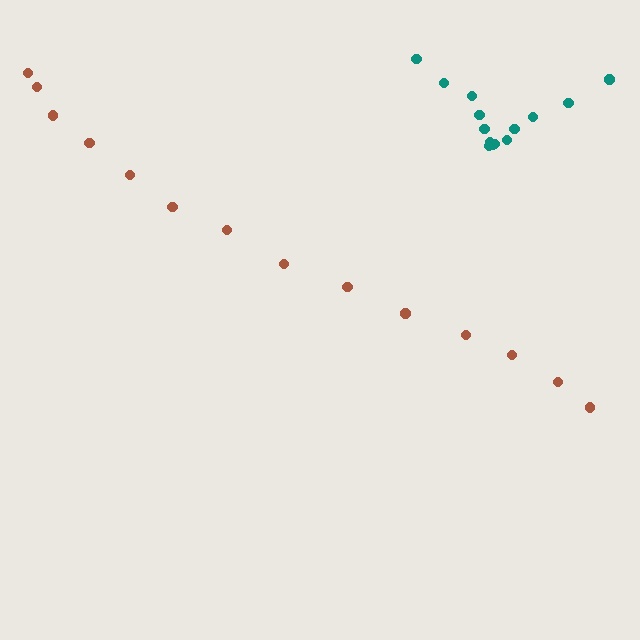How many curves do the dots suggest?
There are 2 distinct paths.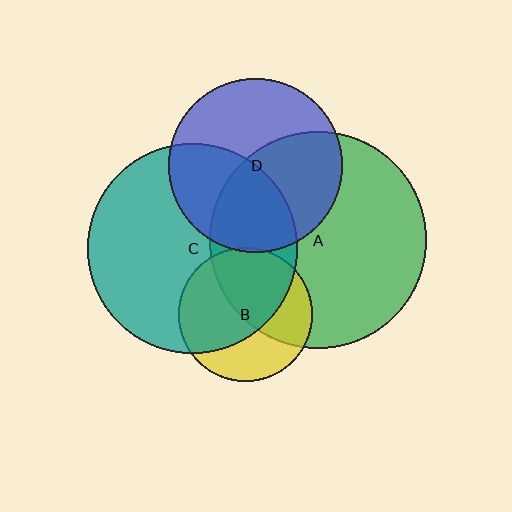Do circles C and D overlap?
Yes.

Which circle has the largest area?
Circle A (green).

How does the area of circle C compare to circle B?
Approximately 2.4 times.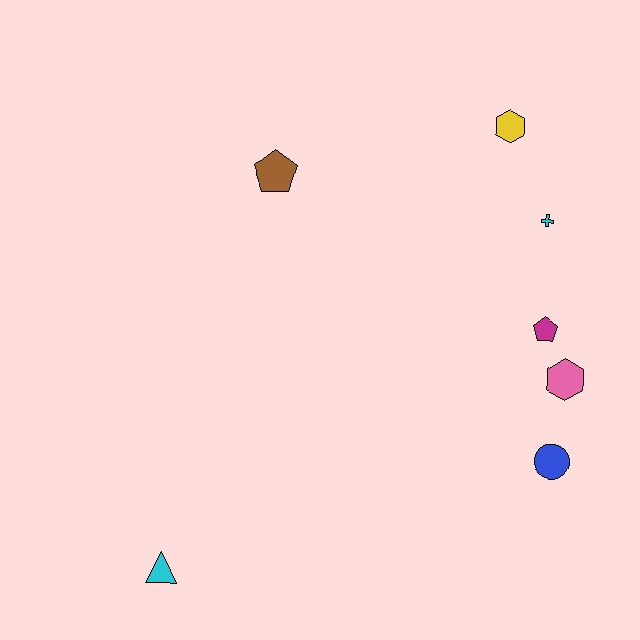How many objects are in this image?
There are 7 objects.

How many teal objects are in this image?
There are no teal objects.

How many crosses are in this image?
There is 1 cross.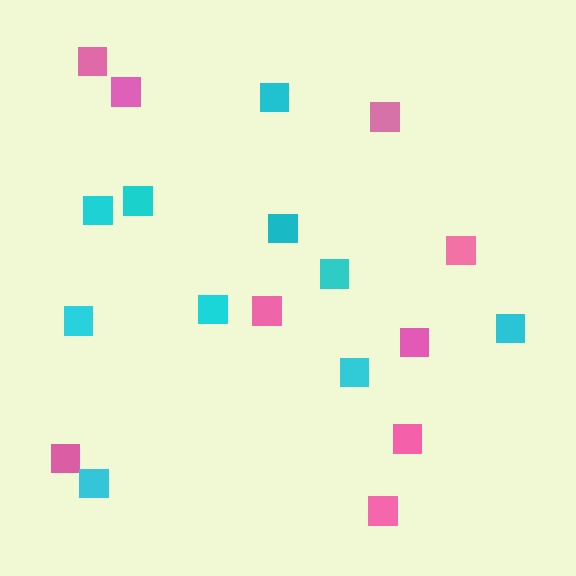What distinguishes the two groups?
There are 2 groups: one group of pink squares (9) and one group of cyan squares (10).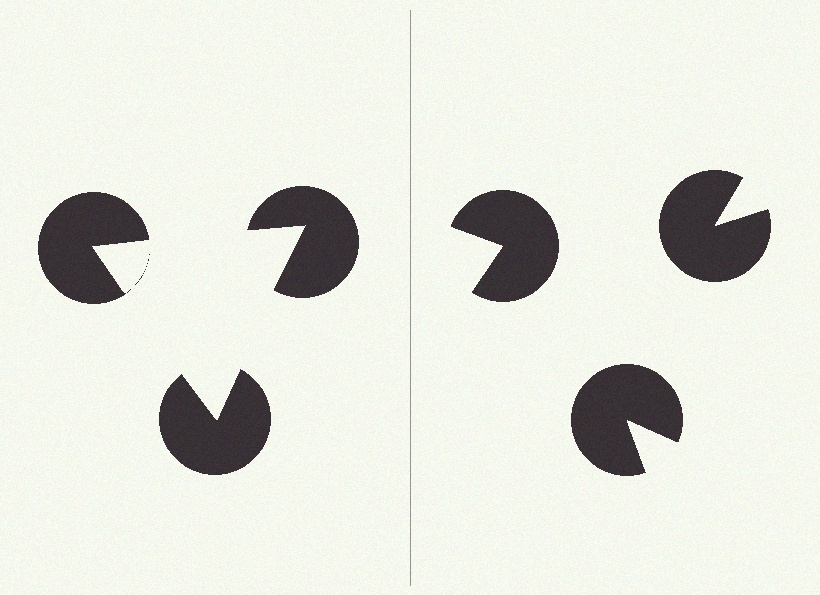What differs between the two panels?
The pac-man discs are positioned identically on both sides; only the wedge orientations differ. On the left they align to a triangle; on the right they are misaligned.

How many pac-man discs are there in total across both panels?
6 — 3 on each side.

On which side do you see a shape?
An illusory triangle appears on the left side. On the right side the wedge cuts are rotated, so no coherent shape forms.